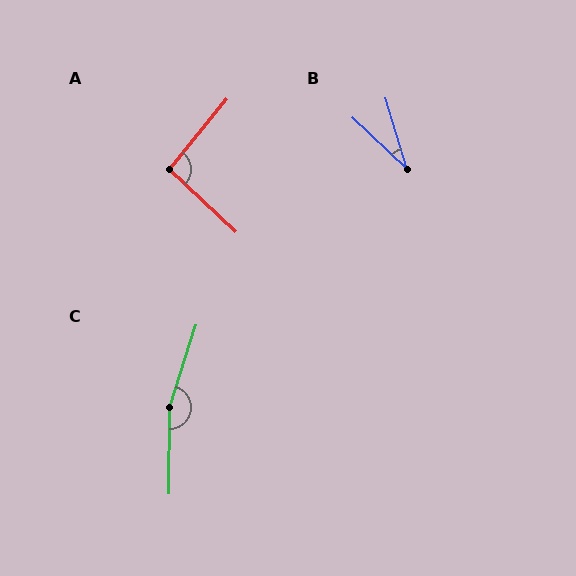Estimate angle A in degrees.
Approximately 94 degrees.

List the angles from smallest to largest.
B (29°), A (94°), C (163°).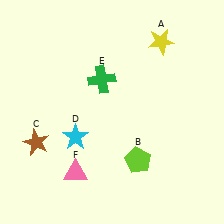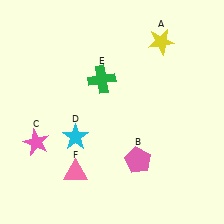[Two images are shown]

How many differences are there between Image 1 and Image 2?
There are 2 differences between the two images.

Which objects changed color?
B changed from lime to pink. C changed from brown to pink.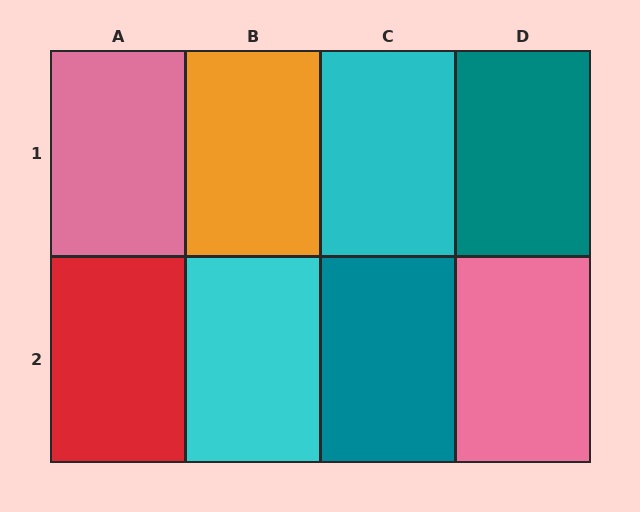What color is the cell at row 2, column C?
Teal.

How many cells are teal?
2 cells are teal.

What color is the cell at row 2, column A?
Red.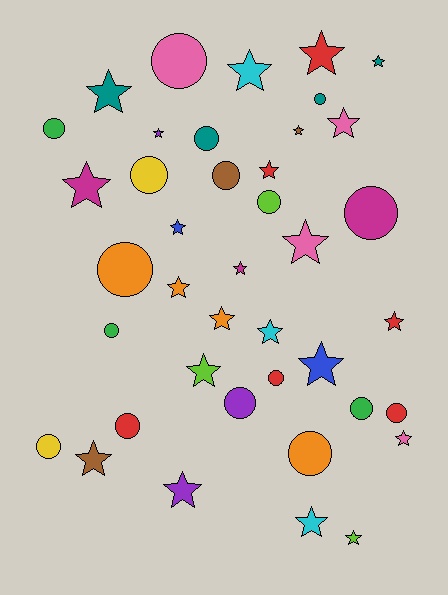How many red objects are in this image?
There are 6 red objects.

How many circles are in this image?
There are 17 circles.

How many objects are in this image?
There are 40 objects.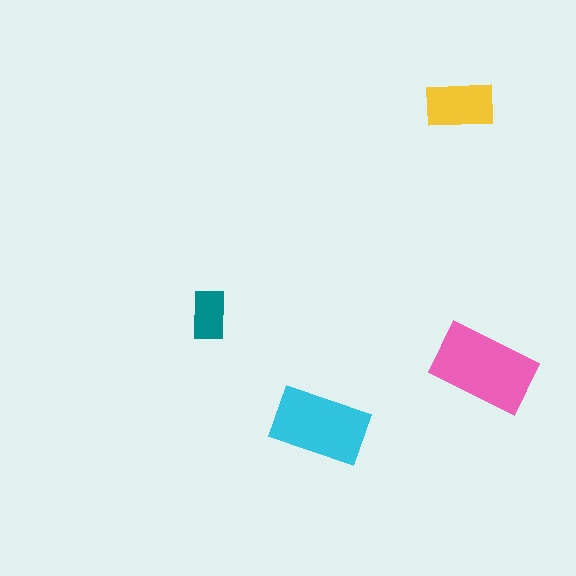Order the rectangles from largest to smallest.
the pink one, the cyan one, the yellow one, the teal one.